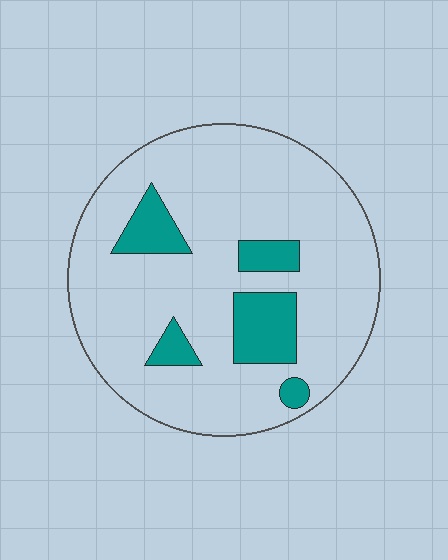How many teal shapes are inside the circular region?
5.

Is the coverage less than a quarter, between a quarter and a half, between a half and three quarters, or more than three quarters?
Less than a quarter.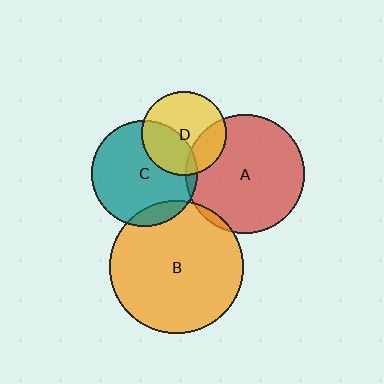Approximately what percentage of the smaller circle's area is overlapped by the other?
Approximately 25%.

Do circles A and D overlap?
Yes.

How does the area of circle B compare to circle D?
Approximately 2.5 times.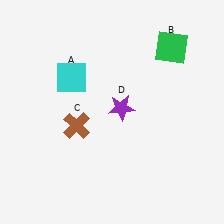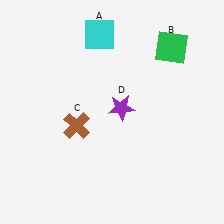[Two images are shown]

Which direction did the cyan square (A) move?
The cyan square (A) moved up.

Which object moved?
The cyan square (A) moved up.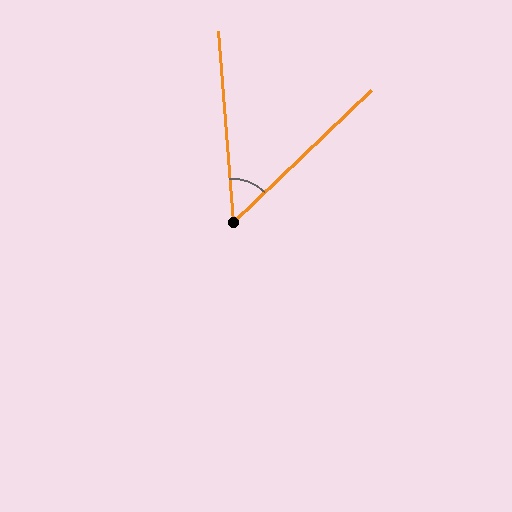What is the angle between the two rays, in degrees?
Approximately 50 degrees.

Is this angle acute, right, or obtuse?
It is acute.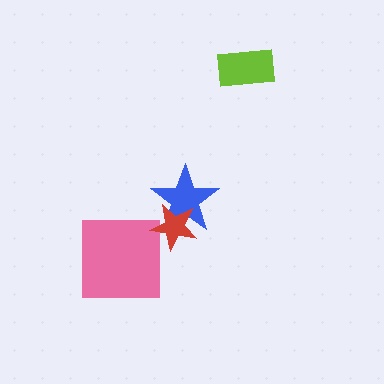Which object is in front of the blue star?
The red star is in front of the blue star.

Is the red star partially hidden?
No, no other shape covers it.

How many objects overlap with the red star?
1 object overlaps with the red star.